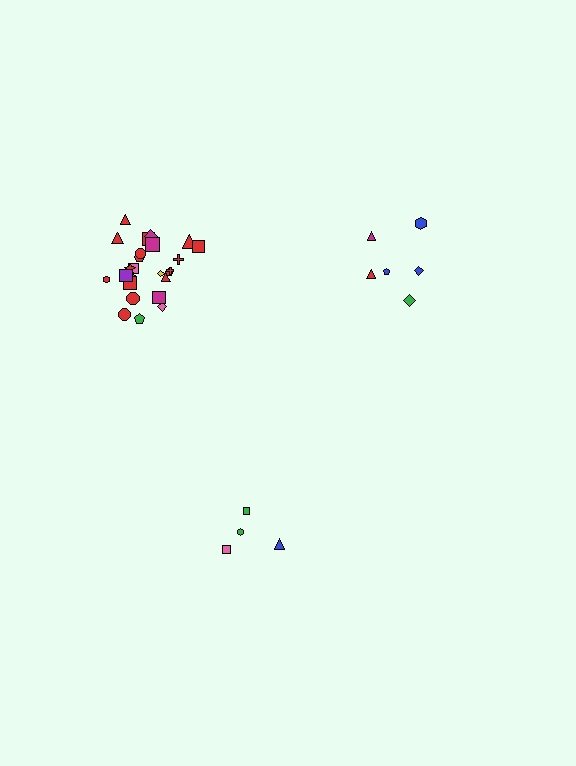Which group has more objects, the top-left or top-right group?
The top-left group.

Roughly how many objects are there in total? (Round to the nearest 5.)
Roughly 35 objects in total.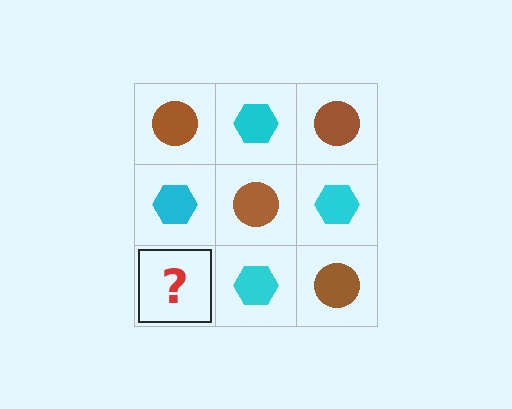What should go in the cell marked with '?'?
The missing cell should contain a brown circle.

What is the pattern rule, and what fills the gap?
The rule is that it alternates brown circle and cyan hexagon in a checkerboard pattern. The gap should be filled with a brown circle.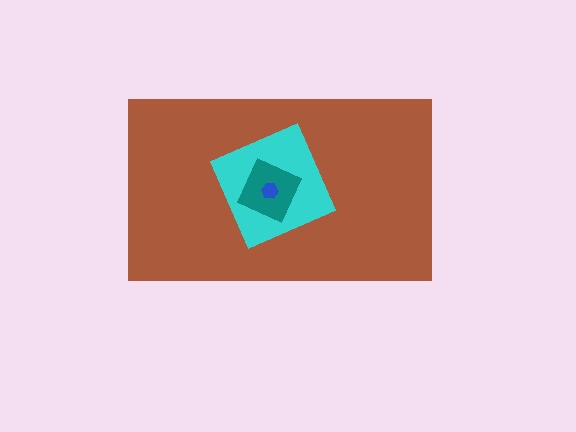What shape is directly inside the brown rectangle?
The cyan square.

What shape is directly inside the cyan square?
The teal diamond.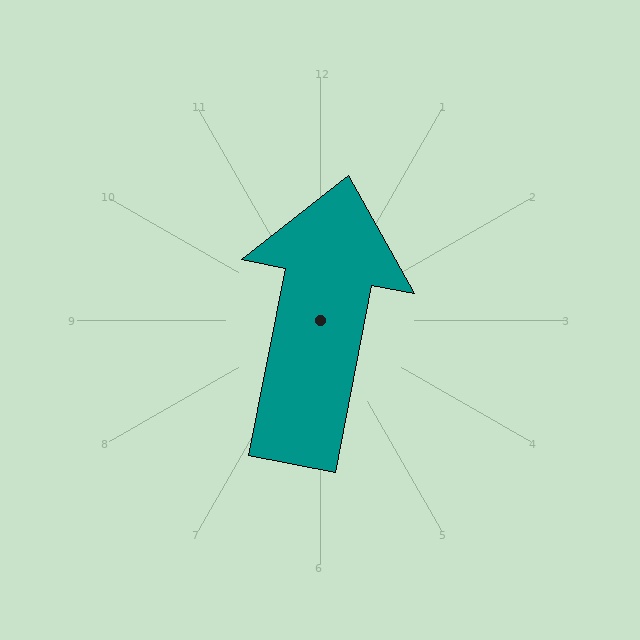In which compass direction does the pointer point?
North.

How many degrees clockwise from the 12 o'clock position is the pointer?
Approximately 11 degrees.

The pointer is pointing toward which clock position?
Roughly 12 o'clock.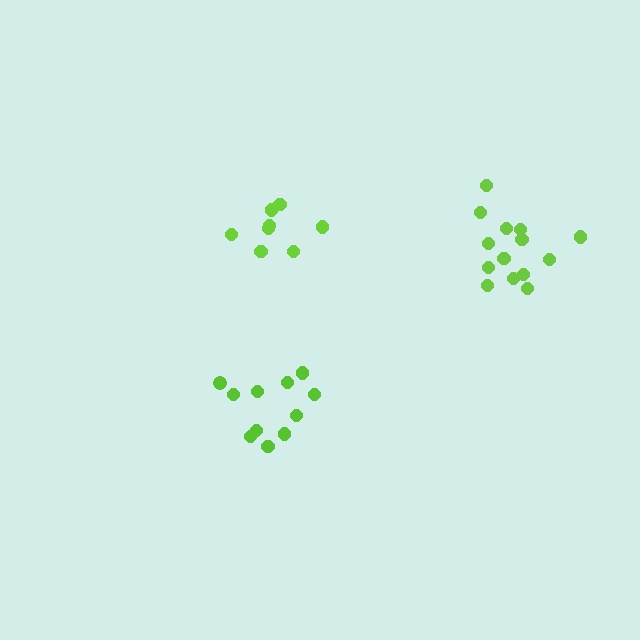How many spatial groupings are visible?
There are 3 spatial groupings.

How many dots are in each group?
Group 1: 11 dots, Group 2: 14 dots, Group 3: 8 dots (33 total).